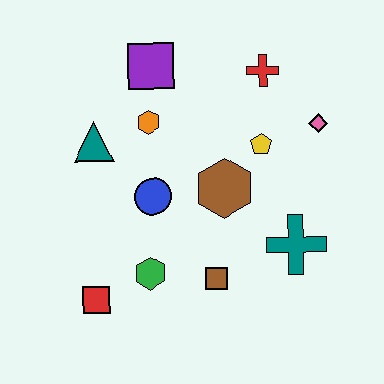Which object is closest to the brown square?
The green hexagon is closest to the brown square.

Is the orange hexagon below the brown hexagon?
No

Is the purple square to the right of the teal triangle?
Yes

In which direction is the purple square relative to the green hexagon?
The purple square is above the green hexagon.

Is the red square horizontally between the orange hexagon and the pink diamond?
No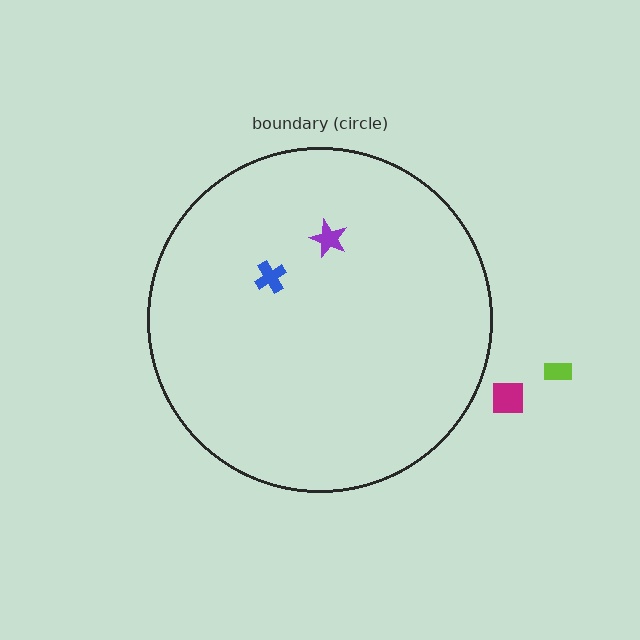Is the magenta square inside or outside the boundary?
Outside.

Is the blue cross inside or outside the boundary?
Inside.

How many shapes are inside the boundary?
2 inside, 2 outside.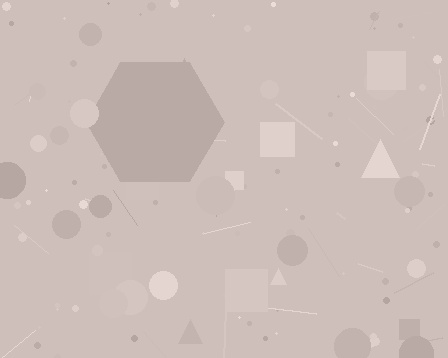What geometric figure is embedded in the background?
A hexagon is embedded in the background.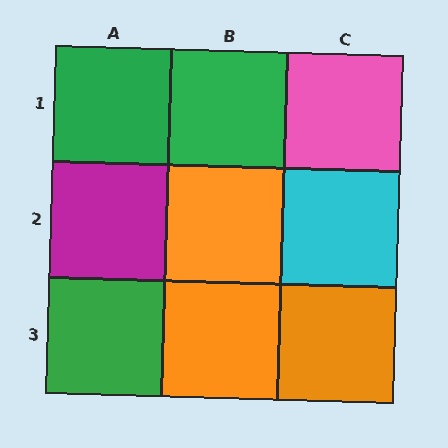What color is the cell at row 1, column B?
Green.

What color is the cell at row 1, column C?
Pink.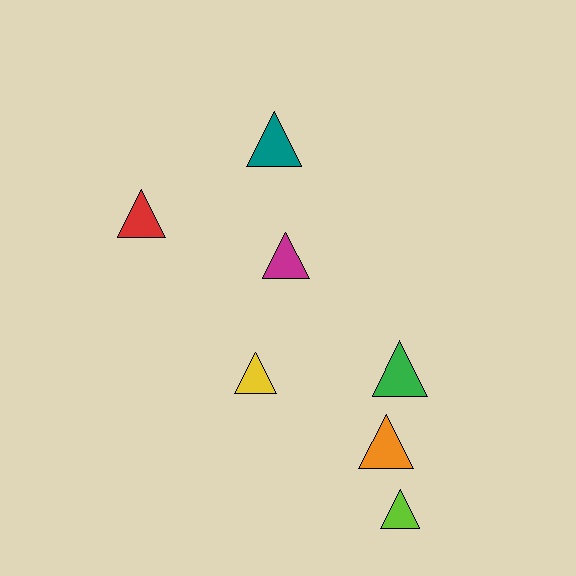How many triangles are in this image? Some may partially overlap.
There are 7 triangles.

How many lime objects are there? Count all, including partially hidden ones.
There is 1 lime object.